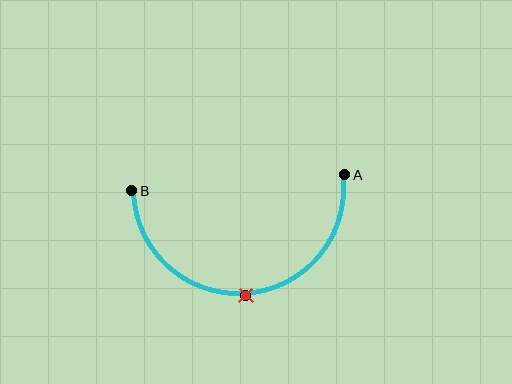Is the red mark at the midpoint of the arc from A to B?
Yes. The red mark lies on the arc at equal arc-length from both A and B — it is the arc midpoint.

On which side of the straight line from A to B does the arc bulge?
The arc bulges below the straight line connecting A and B.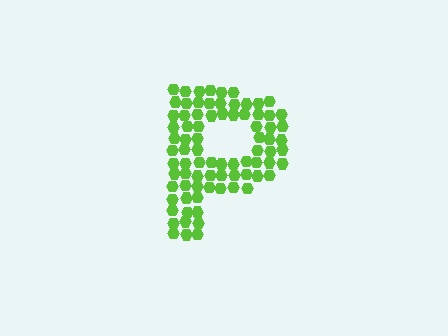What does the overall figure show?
The overall figure shows the letter P.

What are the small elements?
The small elements are hexagons.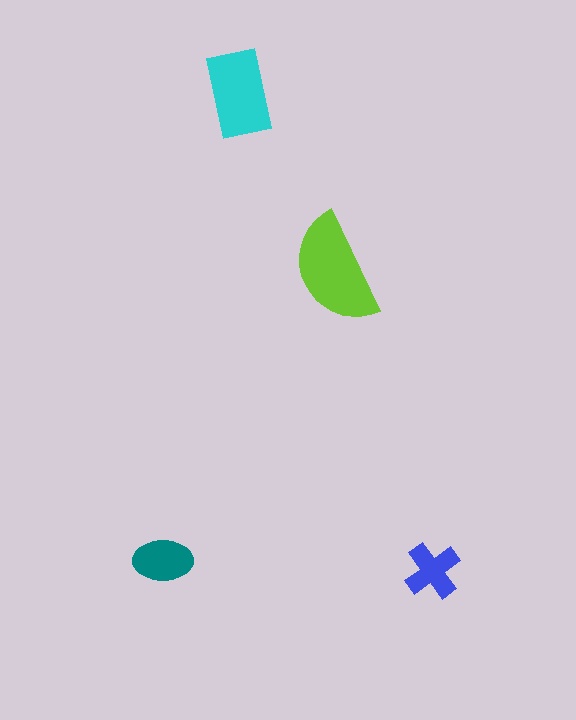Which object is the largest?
The lime semicircle.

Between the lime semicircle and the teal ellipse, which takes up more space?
The lime semicircle.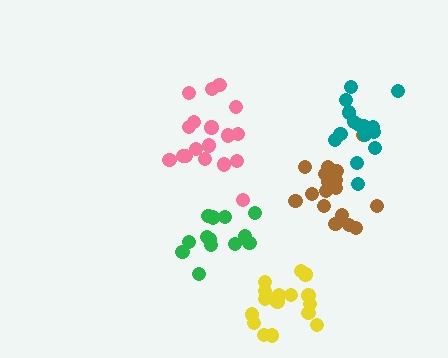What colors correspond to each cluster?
The clusters are colored: pink, brown, green, yellow, teal.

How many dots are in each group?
Group 1: 18 dots, Group 2: 18 dots, Group 3: 13 dots, Group 4: 18 dots, Group 5: 15 dots (82 total).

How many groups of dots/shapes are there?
There are 5 groups.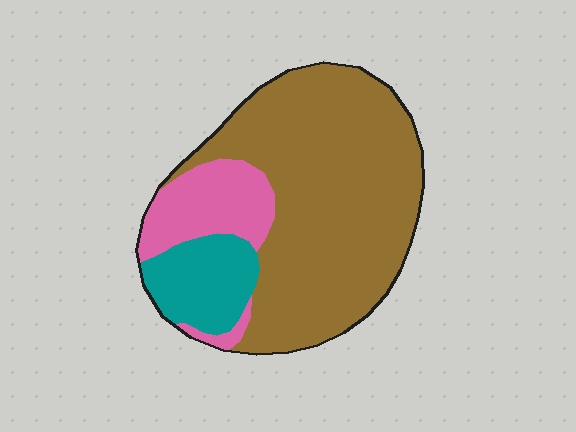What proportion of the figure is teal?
Teal takes up less than a quarter of the figure.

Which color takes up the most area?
Brown, at roughly 70%.